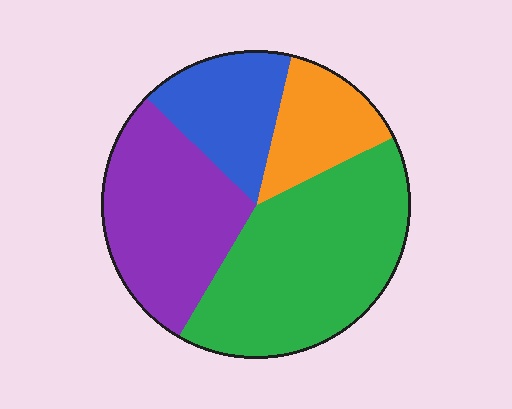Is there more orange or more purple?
Purple.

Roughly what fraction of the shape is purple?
Purple covers about 30% of the shape.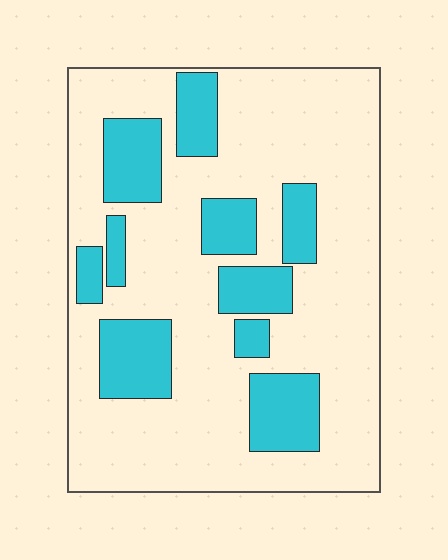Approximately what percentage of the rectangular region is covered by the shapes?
Approximately 25%.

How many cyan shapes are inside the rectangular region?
10.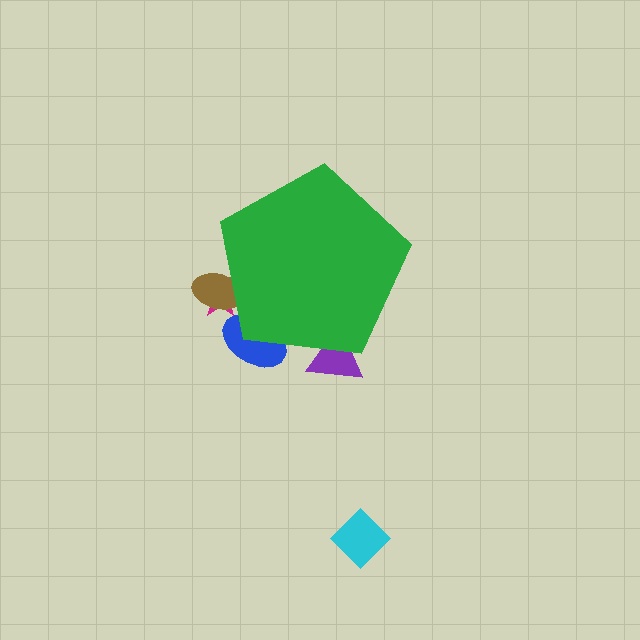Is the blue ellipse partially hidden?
Yes, the blue ellipse is partially hidden behind the green pentagon.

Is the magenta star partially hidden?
Yes, the magenta star is partially hidden behind the green pentagon.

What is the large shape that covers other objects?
A green pentagon.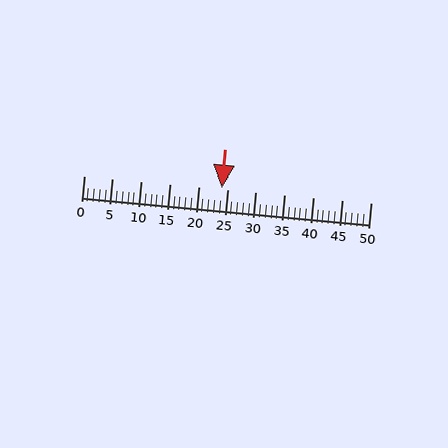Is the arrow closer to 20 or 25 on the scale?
The arrow is closer to 25.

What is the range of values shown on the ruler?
The ruler shows values from 0 to 50.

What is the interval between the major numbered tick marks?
The major tick marks are spaced 5 units apart.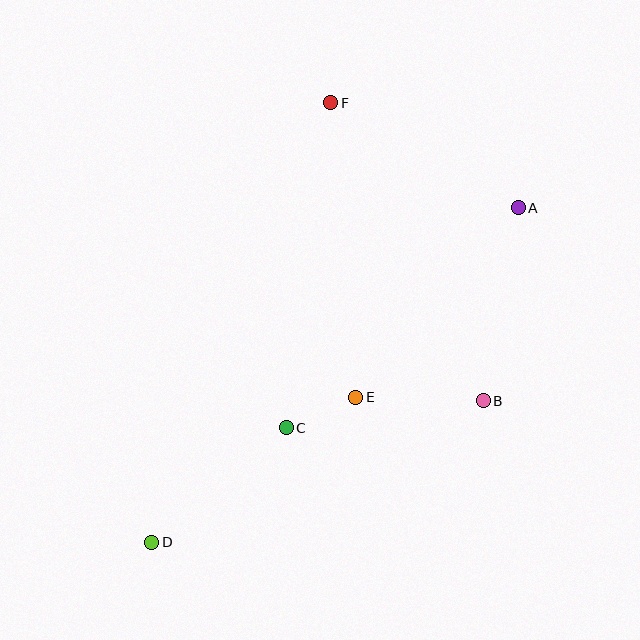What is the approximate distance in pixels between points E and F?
The distance between E and F is approximately 296 pixels.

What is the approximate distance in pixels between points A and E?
The distance between A and E is approximately 250 pixels.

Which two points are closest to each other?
Points C and E are closest to each other.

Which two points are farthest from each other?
Points A and D are farthest from each other.